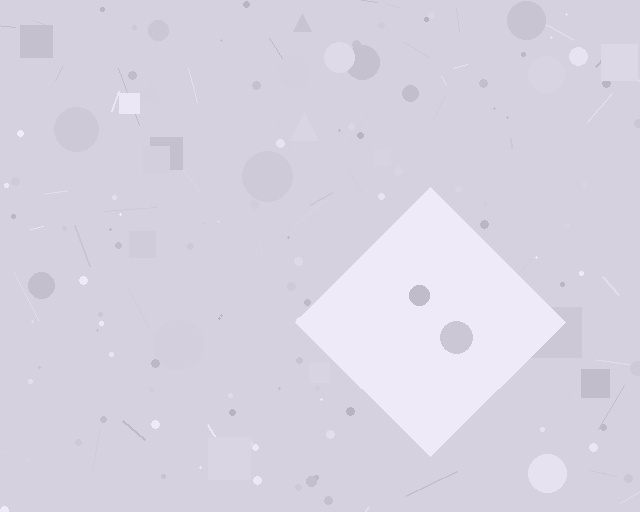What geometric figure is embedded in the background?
A diamond is embedded in the background.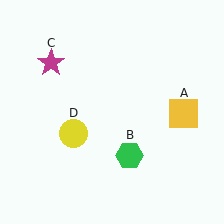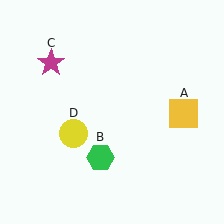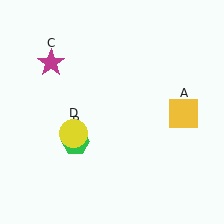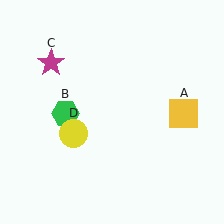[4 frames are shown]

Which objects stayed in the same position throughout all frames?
Yellow square (object A) and magenta star (object C) and yellow circle (object D) remained stationary.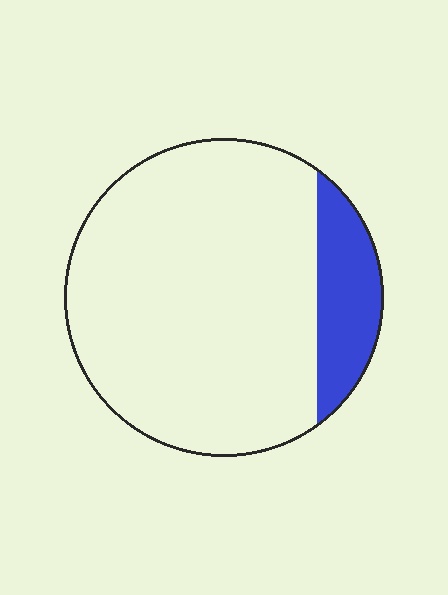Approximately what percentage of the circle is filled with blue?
Approximately 15%.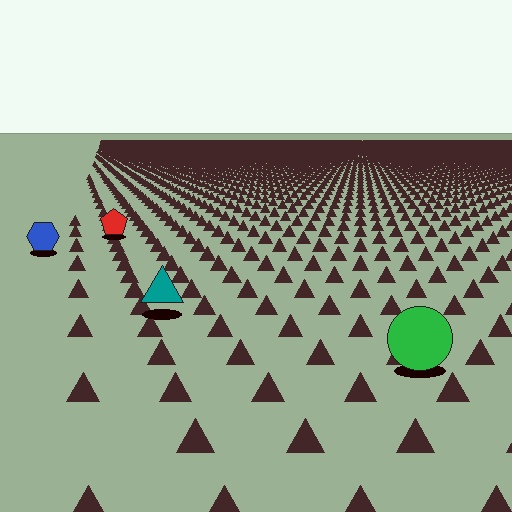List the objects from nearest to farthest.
From nearest to farthest: the green circle, the teal triangle, the blue hexagon, the red pentagon.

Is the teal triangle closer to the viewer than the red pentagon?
Yes. The teal triangle is closer — you can tell from the texture gradient: the ground texture is coarser near it.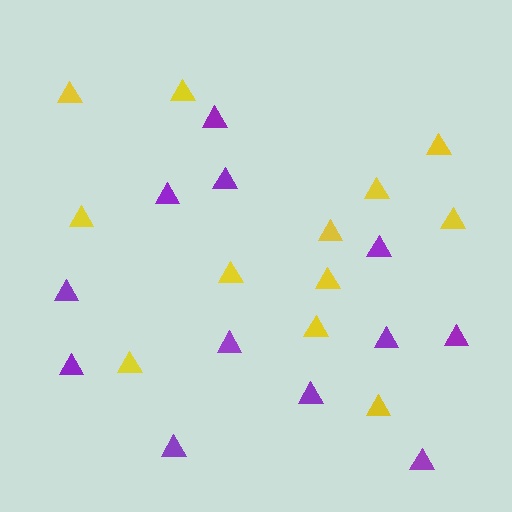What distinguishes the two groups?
There are 2 groups: one group of yellow triangles (12) and one group of purple triangles (12).